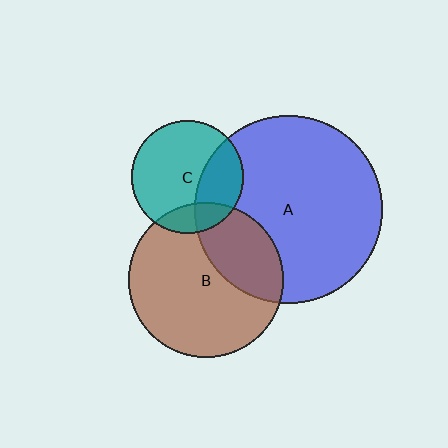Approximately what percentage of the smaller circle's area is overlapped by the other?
Approximately 30%.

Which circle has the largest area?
Circle A (blue).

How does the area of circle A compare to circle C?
Approximately 2.8 times.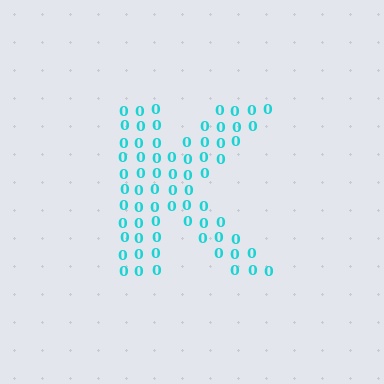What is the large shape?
The large shape is the letter K.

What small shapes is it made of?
It is made of small digit 0's.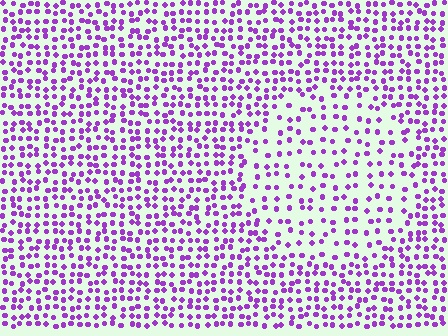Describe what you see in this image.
The image contains small purple elements arranged at two different densities. A circle-shaped region is visible where the elements are less densely packed than the surrounding area.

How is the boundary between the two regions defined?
The boundary is defined by a change in element density (approximately 1.8x ratio). All elements are the same color, size, and shape.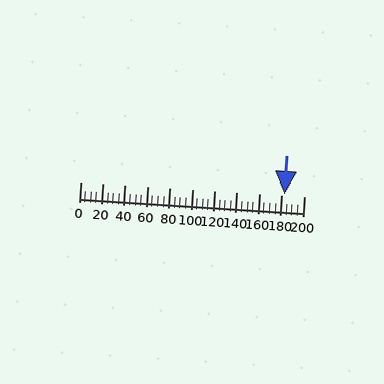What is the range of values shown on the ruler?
The ruler shows values from 0 to 200.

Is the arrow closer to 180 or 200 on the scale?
The arrow is closer to 180.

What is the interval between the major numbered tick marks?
The major tick marks are spaced 20 units apart.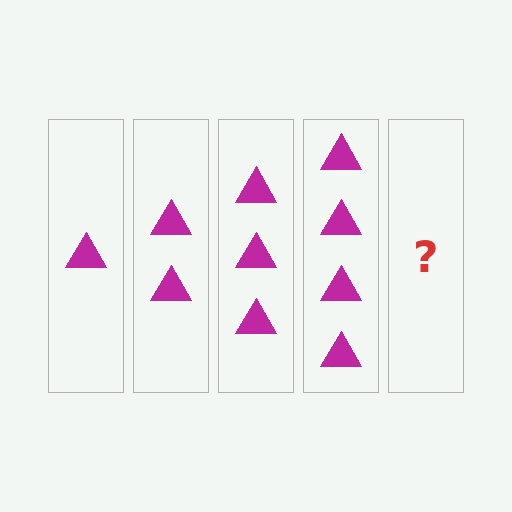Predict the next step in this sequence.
The next step is 5 triangles.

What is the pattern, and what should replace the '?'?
The pattern is that each step adds one more triangle. The '?' should be 5 triangles.